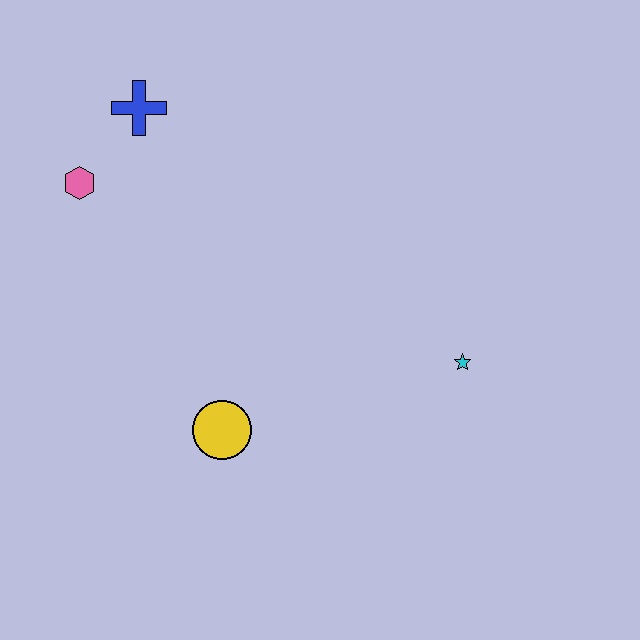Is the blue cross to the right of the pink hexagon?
Yes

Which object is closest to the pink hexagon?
The blue cross is closest to the pink hexagon.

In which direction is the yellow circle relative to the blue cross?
The yellow circle is below the blue cross.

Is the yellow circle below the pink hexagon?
Yes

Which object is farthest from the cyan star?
The pink hexagon is farthest from the cyan star.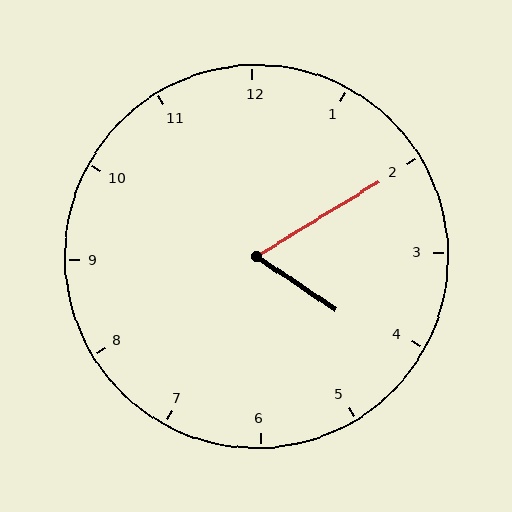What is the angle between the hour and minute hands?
Approximately 65 degrees.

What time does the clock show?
4:10.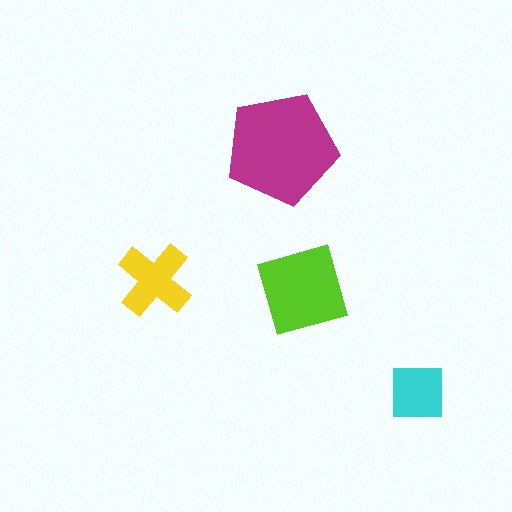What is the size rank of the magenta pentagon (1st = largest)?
1st.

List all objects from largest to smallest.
The magenta pentagon, the lime diamond, the yellow cross, the cyan square.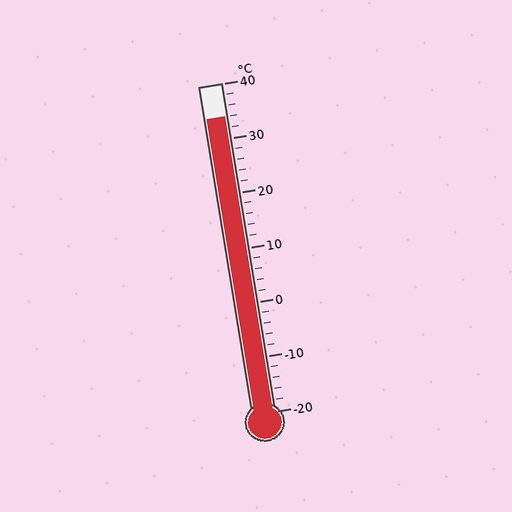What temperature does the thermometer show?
The thermometer shows approximately 34°C.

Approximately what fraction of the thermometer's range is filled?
The thermometer is filled to approximately 90% of its range.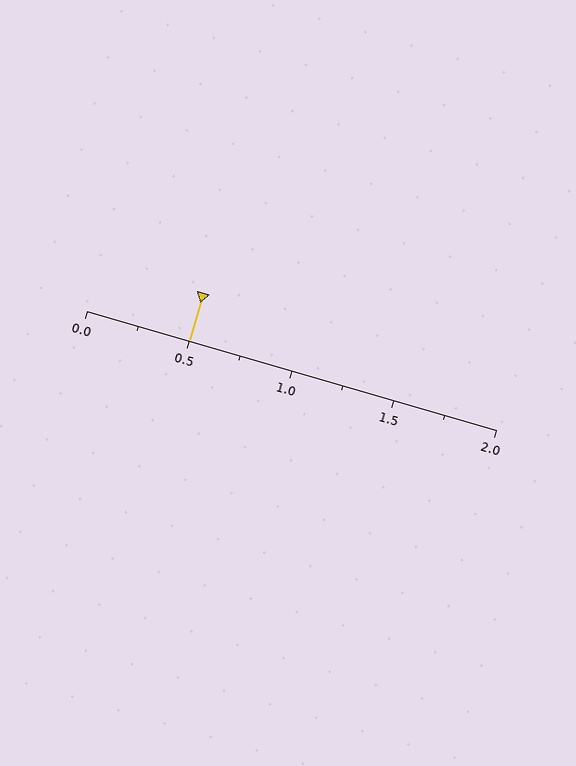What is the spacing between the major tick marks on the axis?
The major ticks are spaced 0.5 apart.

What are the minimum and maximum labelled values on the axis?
The axis runs from 0.0 to 2.0.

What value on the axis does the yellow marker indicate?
The marker indicates approximately 0.5.